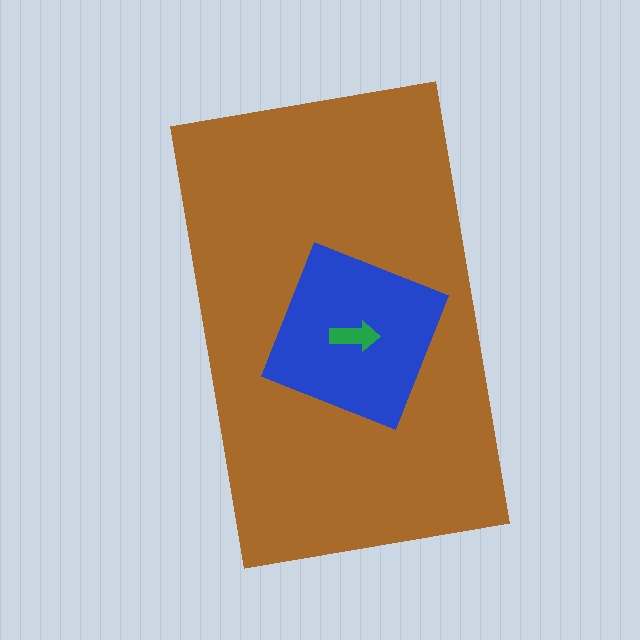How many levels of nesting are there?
3.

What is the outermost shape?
The brown rectangle.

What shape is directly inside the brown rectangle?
The blue diamond.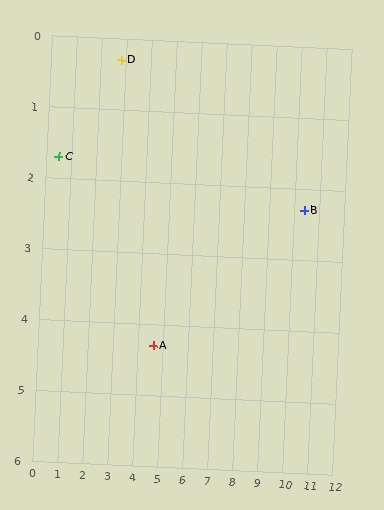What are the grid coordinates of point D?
Point D is at approximately (2.8, 0.3).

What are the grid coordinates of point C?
Point C is at approximately (0.5, 1.7).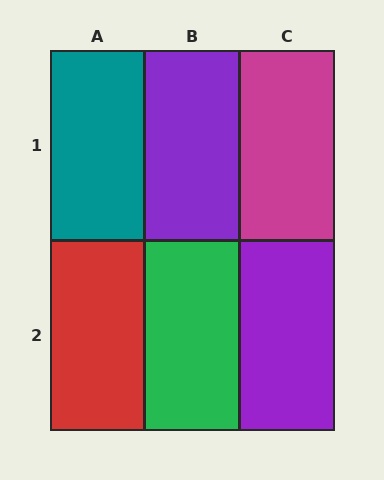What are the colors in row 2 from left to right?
Red, green, purple.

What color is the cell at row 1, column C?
Magenta.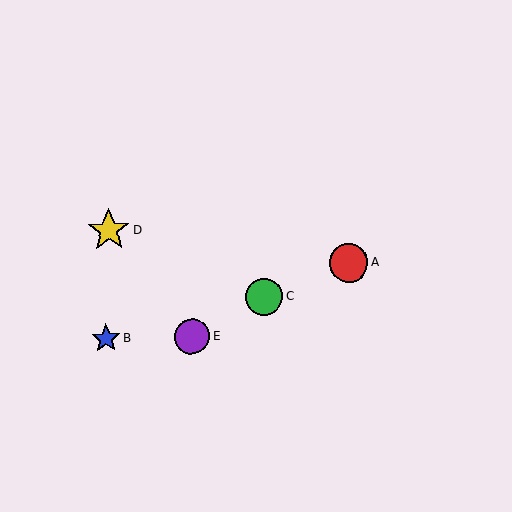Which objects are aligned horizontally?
Objects B, E are aligned horizontally.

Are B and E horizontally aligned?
Yes, both are at y≈339.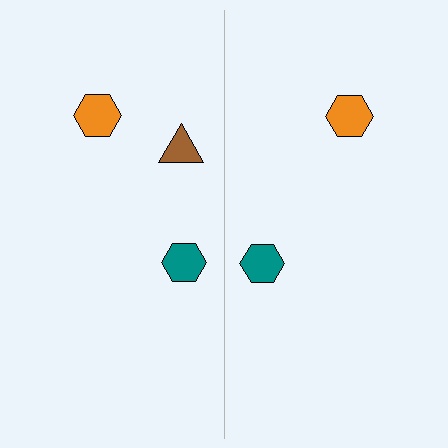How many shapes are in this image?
There are 5 shapes in this image.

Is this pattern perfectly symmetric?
No, the pattern is not perfectly symmetric. A brown triangle is missing from the right side.